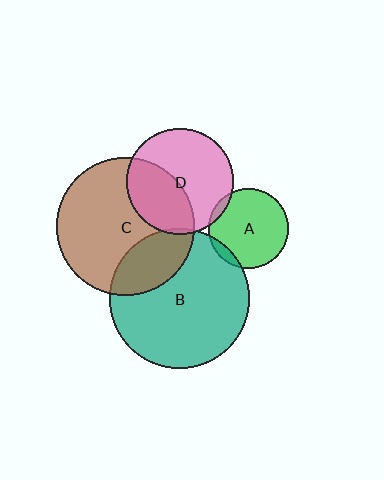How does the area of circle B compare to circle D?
Approximately 1.7 times.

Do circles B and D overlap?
Yes.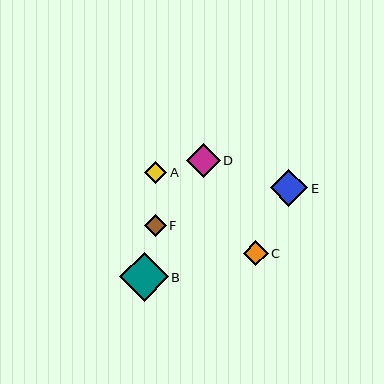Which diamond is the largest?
Diamond B is the largest with a size of approximately 49 pixels.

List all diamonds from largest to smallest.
From largest to smallest: B, E, D, C, A, F.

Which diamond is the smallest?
Diamond F is the smallest with a size of approximately 22 pixels.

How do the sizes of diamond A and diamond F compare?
Diamond A and diamond F are approximately the same size.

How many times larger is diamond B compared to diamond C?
Diamond B is approximately 1.9 times the size of diamond C.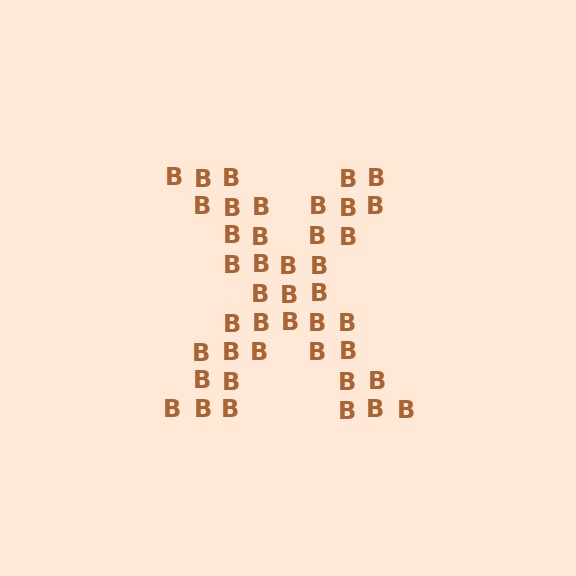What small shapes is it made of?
It is made of small letter B's.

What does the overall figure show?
The overall figure shows the letter X.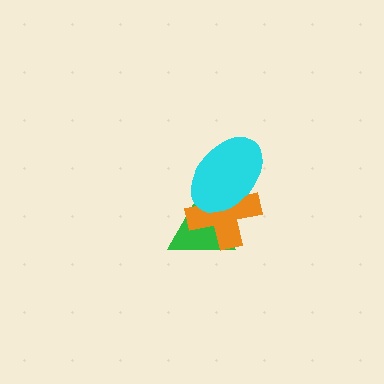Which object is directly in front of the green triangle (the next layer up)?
The orange cross is directly in front of the green triangle.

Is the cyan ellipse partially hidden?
No, no other shape covers it.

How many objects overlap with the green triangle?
2 objects overlap with the green triangle.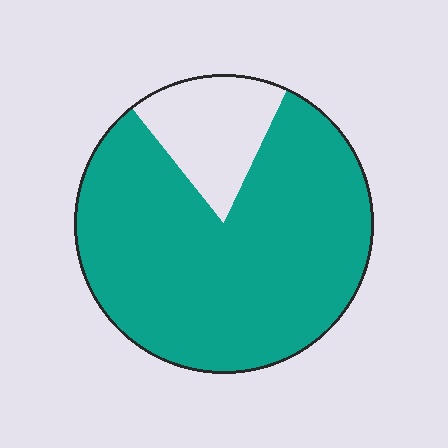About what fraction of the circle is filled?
About five sixths (5/6).